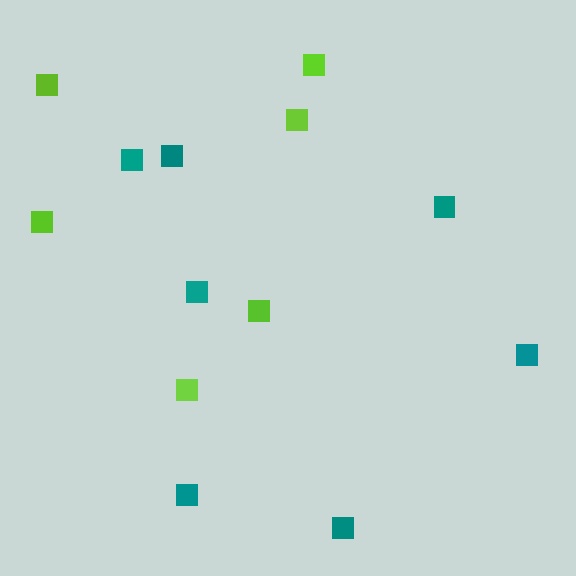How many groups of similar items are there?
There are 2 groups: one group of lime squares (6) and one group of teal squares (7).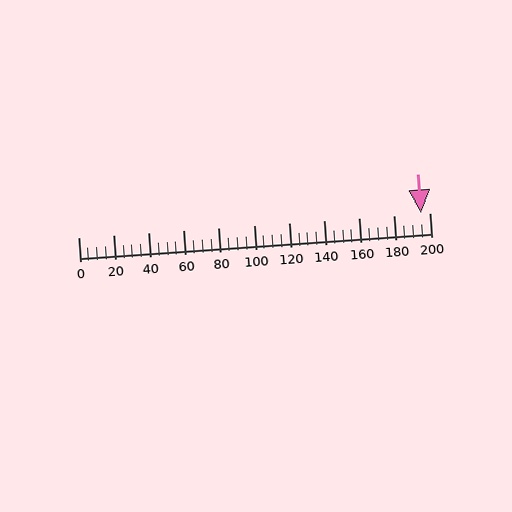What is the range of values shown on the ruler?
The ruler shows values from 0 to 200.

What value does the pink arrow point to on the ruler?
The pink arrow points to approximately 195.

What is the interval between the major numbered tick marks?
The major tick marks are spaced 20 units apart.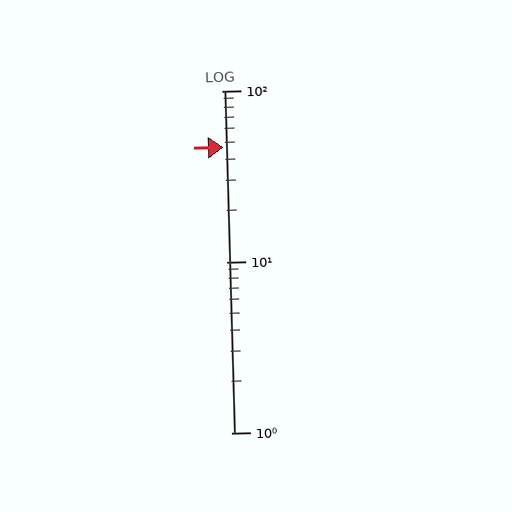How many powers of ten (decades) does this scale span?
The scale spans 2 decades, from 1 to 100.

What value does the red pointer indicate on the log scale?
The pointer indicates approximately 47.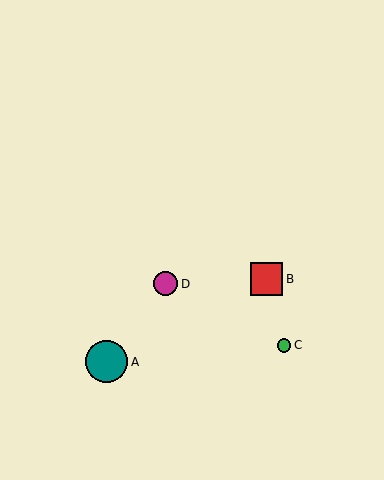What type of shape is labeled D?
Shape D is a magenta circle.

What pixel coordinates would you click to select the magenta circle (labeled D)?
Click at (166, 284) to select the magenta circle D.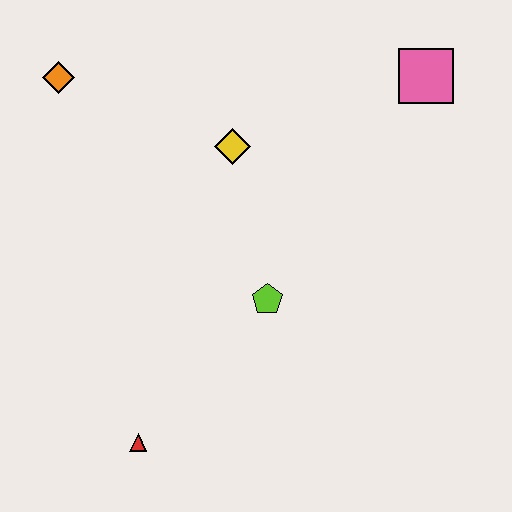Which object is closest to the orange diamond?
The yellow diamond is closest to the orange diamond.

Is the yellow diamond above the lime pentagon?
Yes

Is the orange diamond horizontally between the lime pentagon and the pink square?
No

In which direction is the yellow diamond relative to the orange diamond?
The yellow diamond is to the right of the orange diamond.